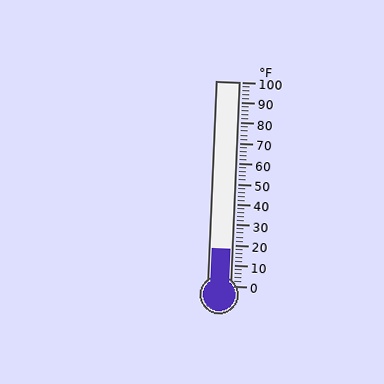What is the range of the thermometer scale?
The thermometer scale ranges from 0°F to 100°F.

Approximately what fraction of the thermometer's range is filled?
The thermometer is filled to approximately 20% of its range.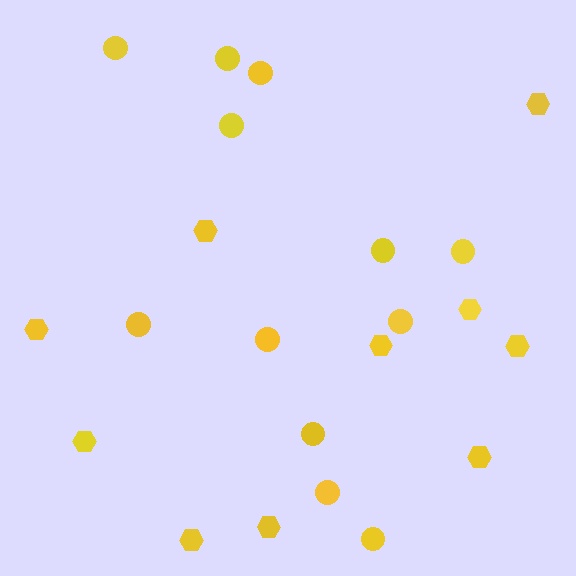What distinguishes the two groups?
There are 2 groups: one group of circles (12) and one group of hexagons (10).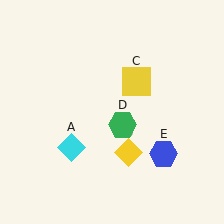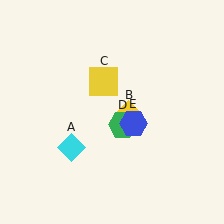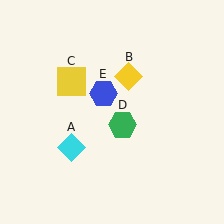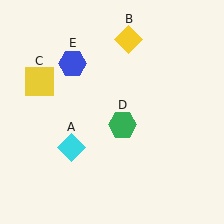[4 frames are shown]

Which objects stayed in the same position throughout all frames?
Cyan diamond (object A) and green hexagon (object D) remained stationary.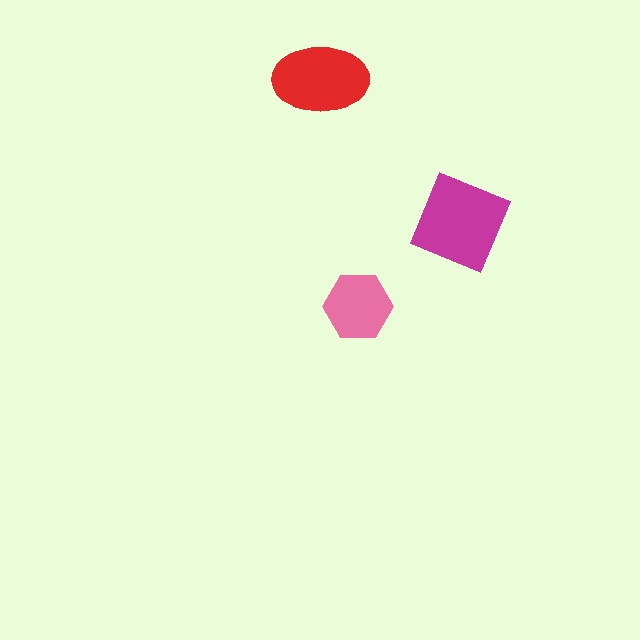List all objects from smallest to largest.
The pink hexagon, the red ellipse, the magenta square.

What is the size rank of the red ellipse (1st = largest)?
2nd.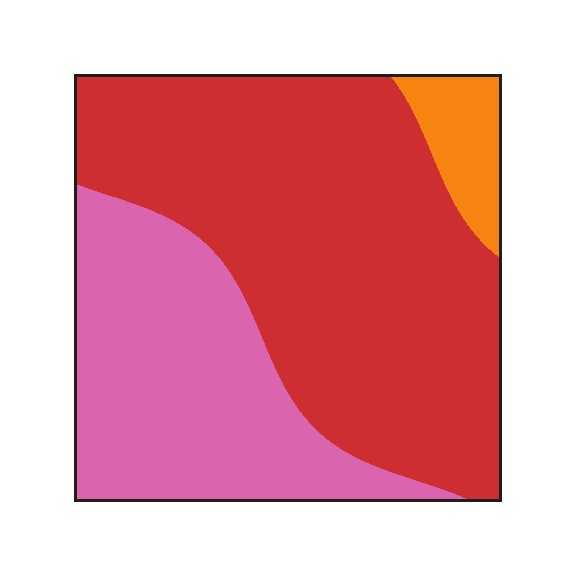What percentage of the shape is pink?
Pink covers roughly 35% of the shape.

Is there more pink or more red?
Red.